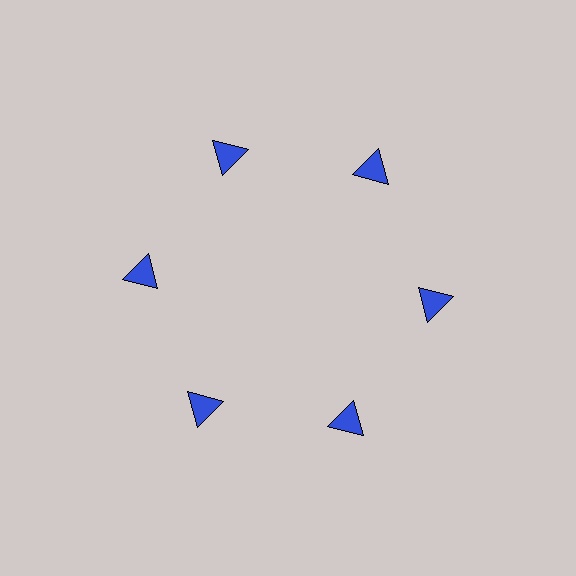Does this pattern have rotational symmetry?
Yes, this pattern has 6-fold rotational symmetry. It looks the same after rotating 60 degrees around the center.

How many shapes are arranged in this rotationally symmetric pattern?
There are 6 shapes, arranged in 6 groups of 1.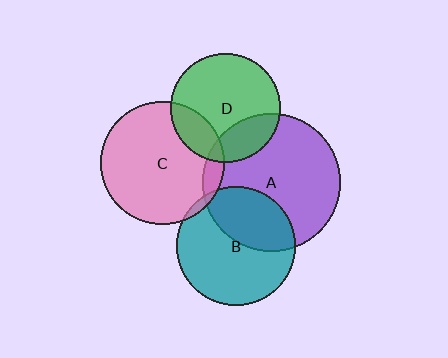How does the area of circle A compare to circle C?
Approximately 1.2 times.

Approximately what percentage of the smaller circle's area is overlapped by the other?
Approximately 20%.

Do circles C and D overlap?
Yes.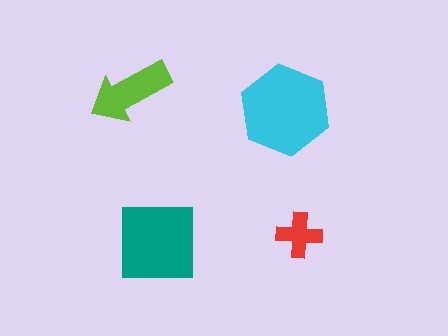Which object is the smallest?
The red cross.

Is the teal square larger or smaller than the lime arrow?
Larger.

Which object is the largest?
The cyan hexagon.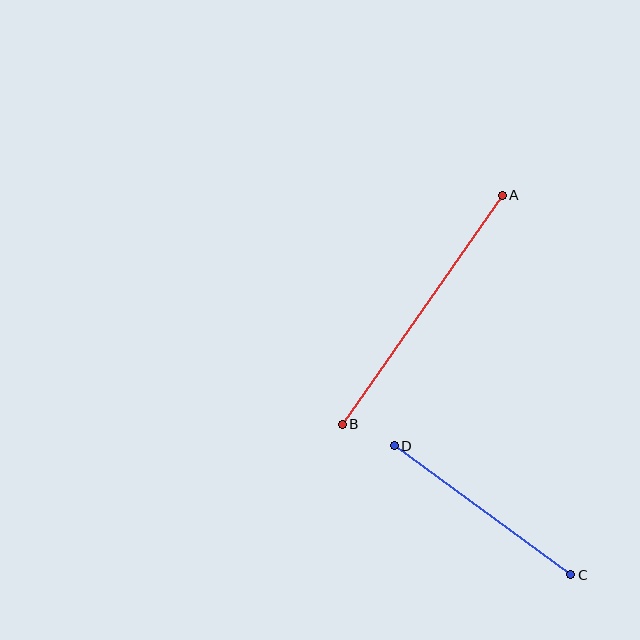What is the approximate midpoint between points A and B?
The midpoint is at approximately (422, 310) pixels.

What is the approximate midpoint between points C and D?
The midpoint is at approximately (482, 510) pixels.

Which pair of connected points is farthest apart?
Points A and B are farthest apart.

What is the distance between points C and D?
The distance is approximately 219 pixels.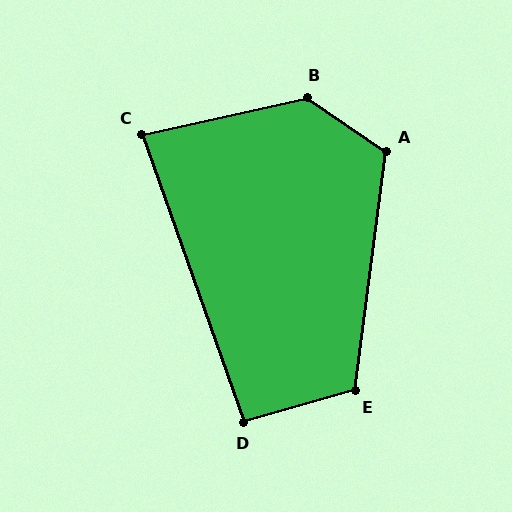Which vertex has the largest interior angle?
B, at approximately 133 degrees.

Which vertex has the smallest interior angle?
C, at approximately 83 degrees.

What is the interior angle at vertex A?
Approximately 117 degrees (obtuse).